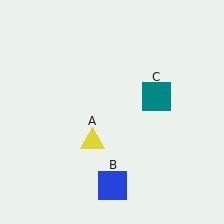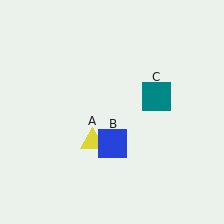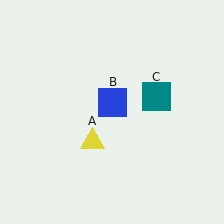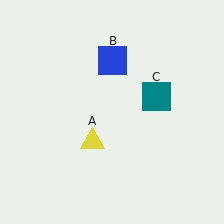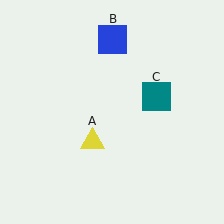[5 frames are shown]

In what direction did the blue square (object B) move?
The blue square (object B) moved up.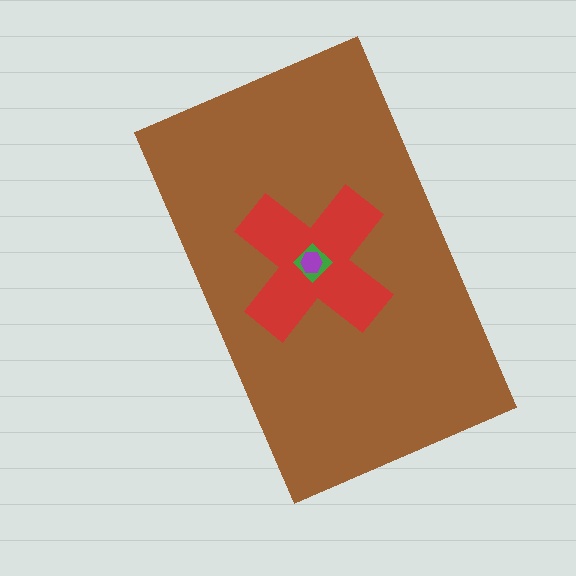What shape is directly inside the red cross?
The green diamond.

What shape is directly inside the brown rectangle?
The red cross.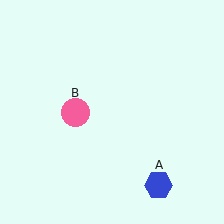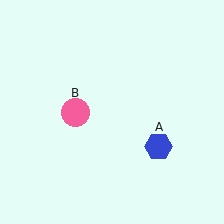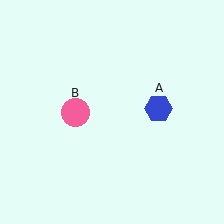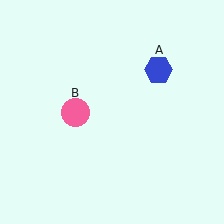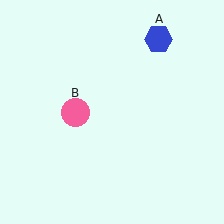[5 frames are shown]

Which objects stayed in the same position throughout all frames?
Pink circle (object B) remained stationary.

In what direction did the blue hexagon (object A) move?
The blue hexagon (object A) moved up.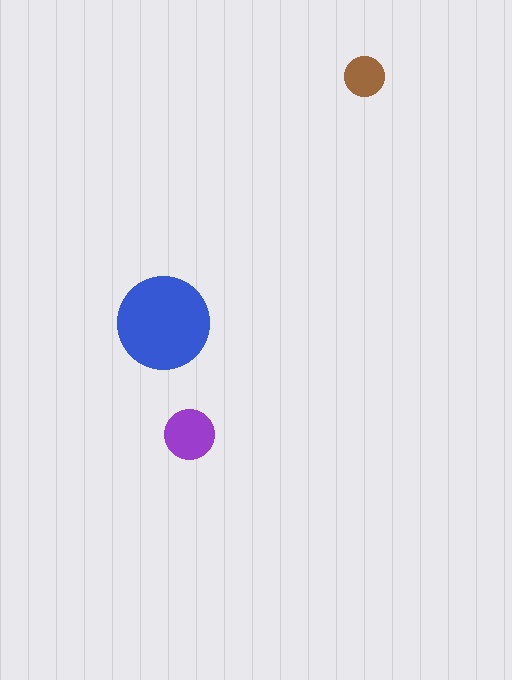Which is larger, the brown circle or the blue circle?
The blue one.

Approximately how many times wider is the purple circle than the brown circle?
About 1.5 times wider.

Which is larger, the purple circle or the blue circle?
The blue one.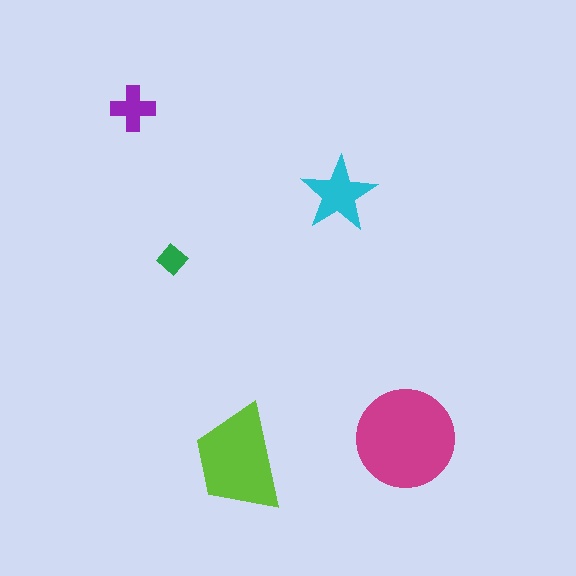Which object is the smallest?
The green diamond.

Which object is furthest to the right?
The magenta circle is rightmost.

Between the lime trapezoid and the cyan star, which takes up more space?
The lime trapezoid.